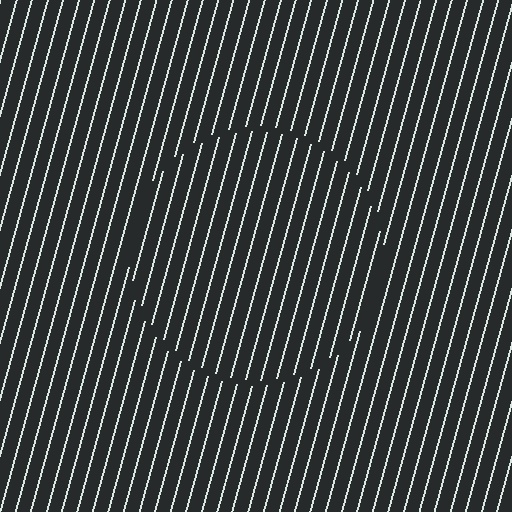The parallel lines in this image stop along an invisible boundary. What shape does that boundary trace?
An illusory circle. The interior of the shape contains the same grating, shifted by half a period — the contour is defined by the phase discontinuity where line-ends from the inner and outer gratings abut.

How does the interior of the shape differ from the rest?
The interior of the shape contains the same grating, shifted by half a period — the contour is defined by the phase discontinuity where line-ends from the inner and outer gratings abut.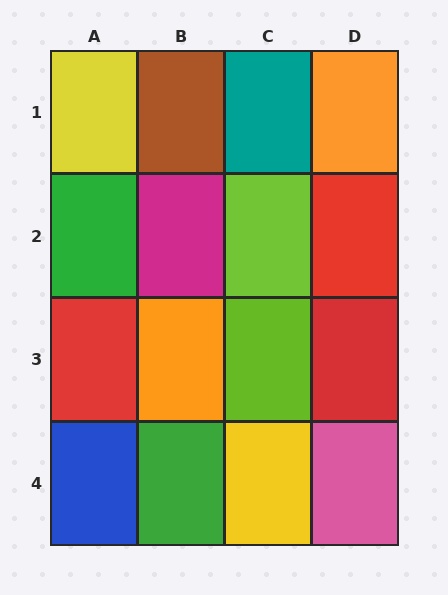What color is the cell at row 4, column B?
Green.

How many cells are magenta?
1 cell is magenta.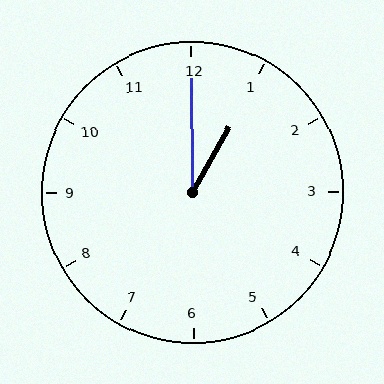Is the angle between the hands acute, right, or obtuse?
It is acute.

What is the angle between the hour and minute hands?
Approximately 30 degrees.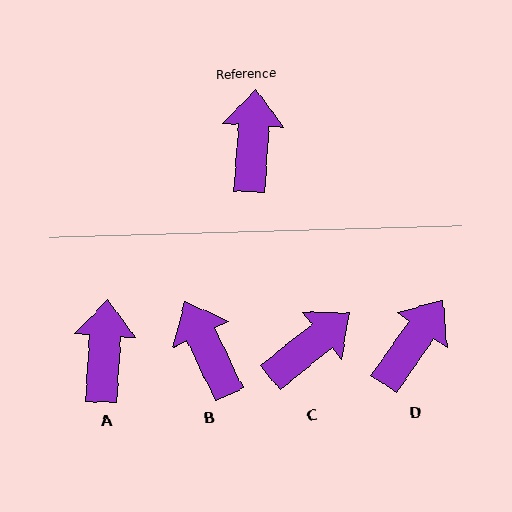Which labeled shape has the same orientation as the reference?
A.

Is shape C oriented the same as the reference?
No, it is off by about 47 degrees.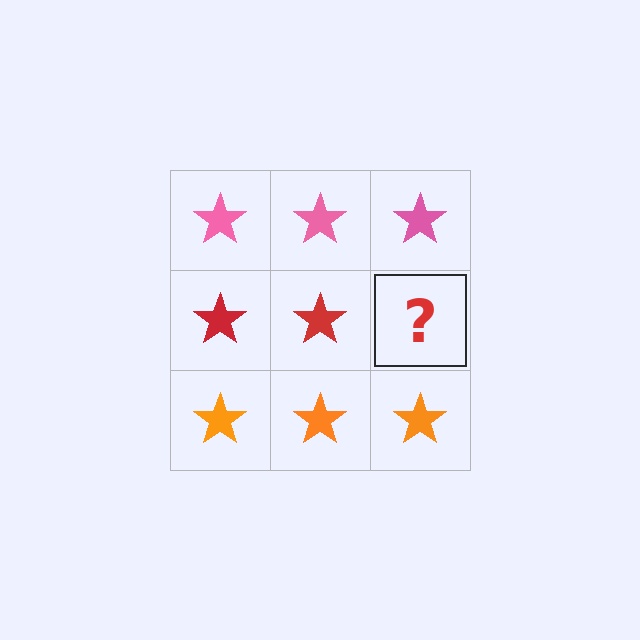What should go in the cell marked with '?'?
The missing cell should contain a red star.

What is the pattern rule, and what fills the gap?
The rule is that each row has a consistent color. The gap should be filled with a red star.